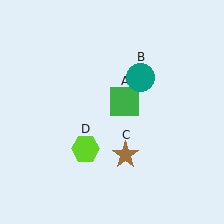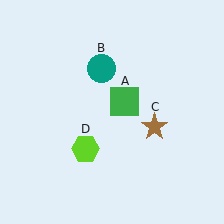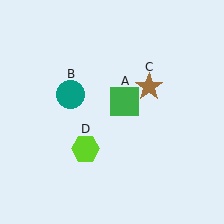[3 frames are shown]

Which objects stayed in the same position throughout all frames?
Green square (object A) and lime hexagon (object D) remained stationary.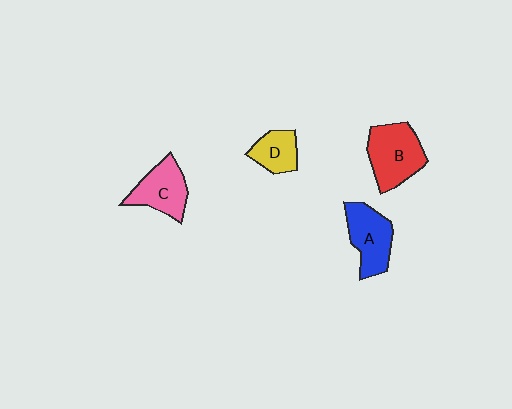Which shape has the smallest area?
Shape D (yellow).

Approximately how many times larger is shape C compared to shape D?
Approximately 1.4 times.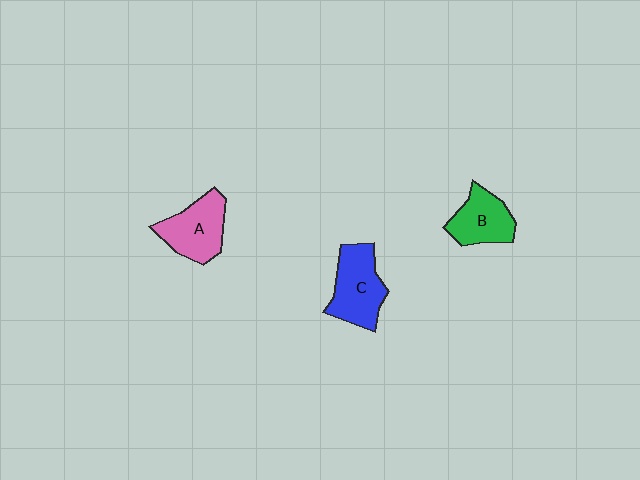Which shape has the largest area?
Shape C (blue).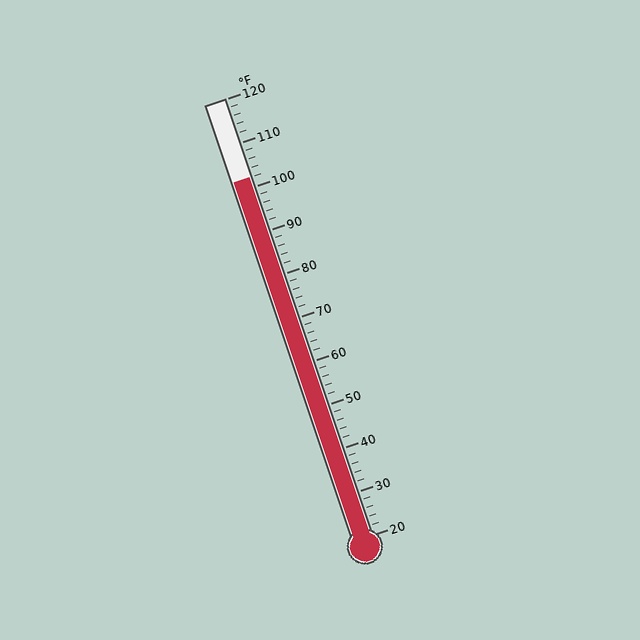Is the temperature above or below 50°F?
The temperature is above 50°F.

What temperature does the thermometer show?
The thermometer shows approximately 102°F.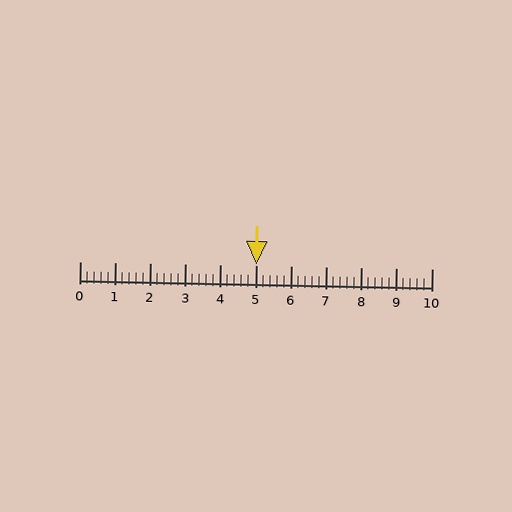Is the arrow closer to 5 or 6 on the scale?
The arrow is closer to 5.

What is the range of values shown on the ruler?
The ruler shows values from 0 to 10.